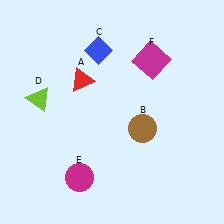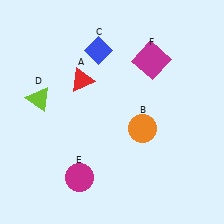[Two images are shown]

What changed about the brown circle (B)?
In Image 1, B is brown. In Image 2, it changed to orange.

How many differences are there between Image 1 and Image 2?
There is 1 difference between the two images.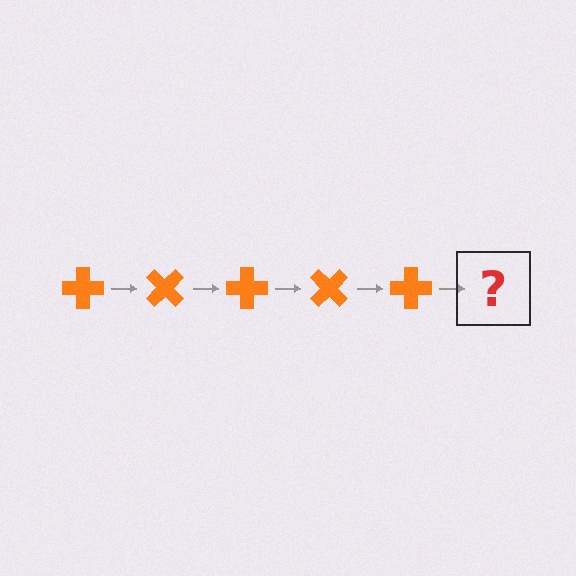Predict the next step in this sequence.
The next step is an orange cross rotated 225 degrees.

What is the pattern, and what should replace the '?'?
The pattern is that the cross rotates 45 degrees each step. The '?' should be an orange cross rotated 225 degrees.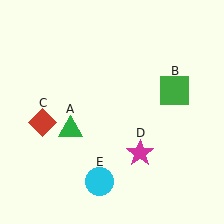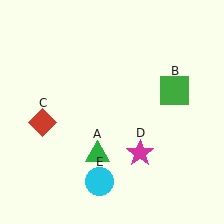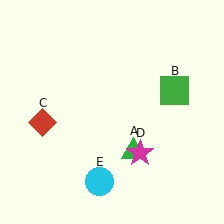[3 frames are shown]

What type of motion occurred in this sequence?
The green triangle (object A) rotated counterclockwise around the center of the scene.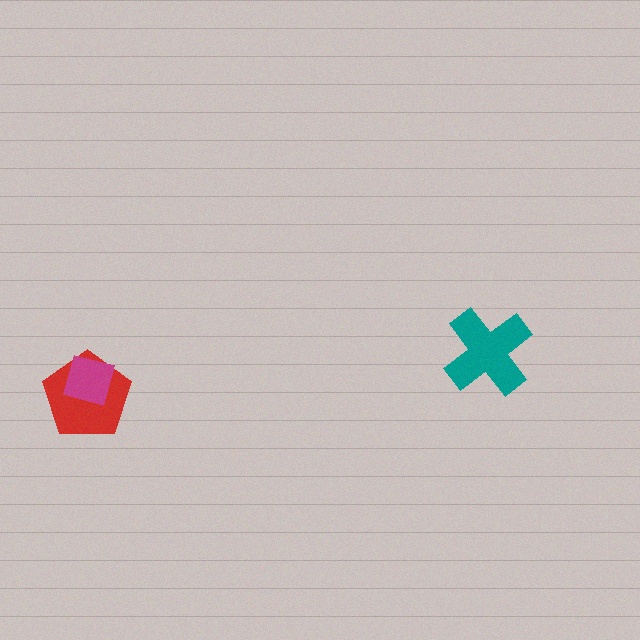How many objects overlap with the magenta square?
1 object overlaps with the magenta square.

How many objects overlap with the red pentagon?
1 object overlaps with the red pentagon.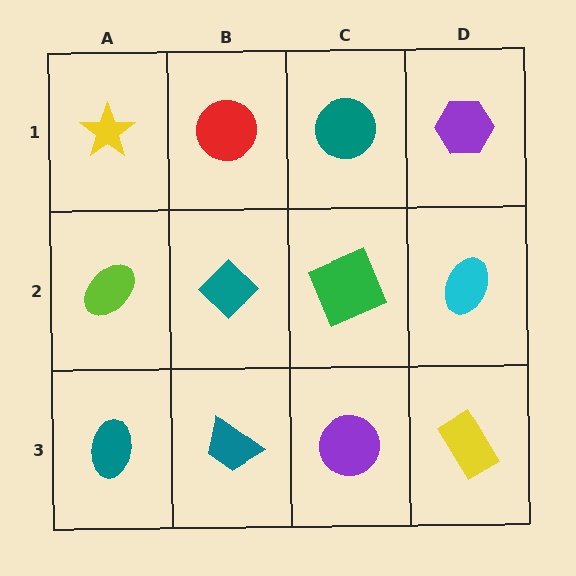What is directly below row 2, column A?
A teal ellipse.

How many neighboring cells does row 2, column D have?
3.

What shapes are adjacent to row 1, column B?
A teal diamond (row 2, column B), a yellow star (row 1, column A), a teal circle (row 1, column C).